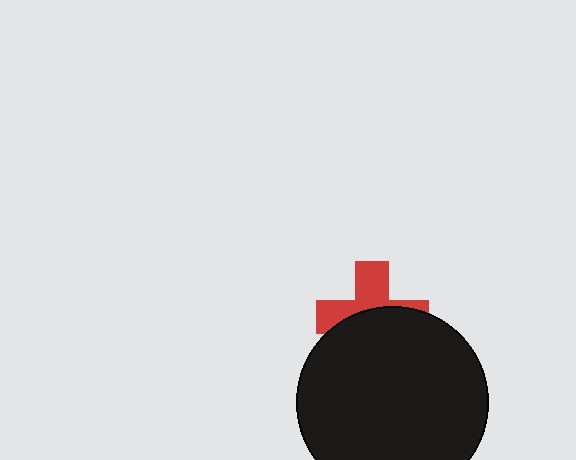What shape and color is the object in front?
The object in front is a black circle.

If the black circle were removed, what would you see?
You would see the complete red cross.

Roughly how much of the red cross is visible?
About half of it is visible (roughly 45%).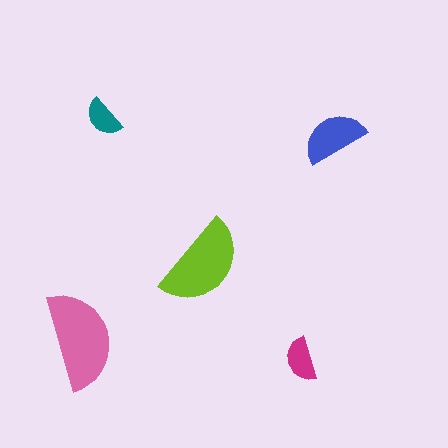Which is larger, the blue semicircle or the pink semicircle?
The pink one.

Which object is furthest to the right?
The blue semicircle is rightmost.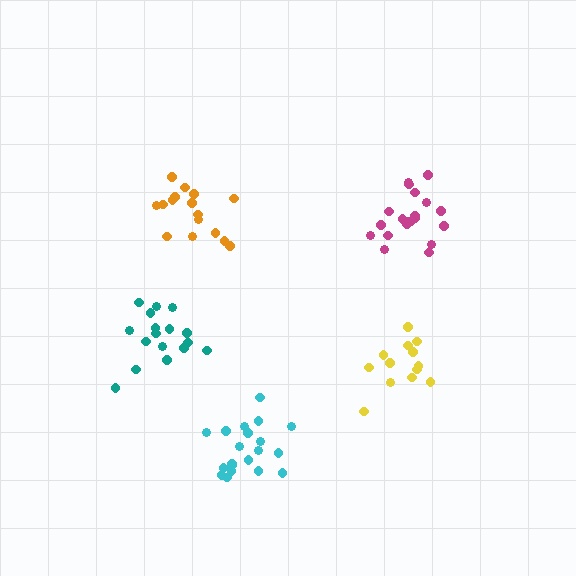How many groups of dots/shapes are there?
There are 5 groups.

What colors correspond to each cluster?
The clusters are colored: magenta, yellow, teal, orange, cyan.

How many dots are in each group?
Group 1: 20 dots, Group 2: 14 dots, Group 3: 17 dots, Group 4: 16 dots, Group 5: 20 dots (87 total).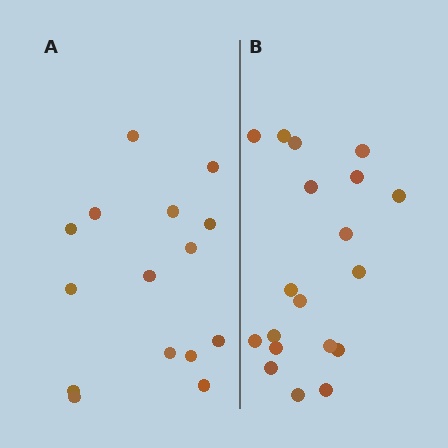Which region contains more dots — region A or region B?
Region B (the right region) has more dots.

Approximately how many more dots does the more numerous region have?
Region B has about 4 more dots than region A.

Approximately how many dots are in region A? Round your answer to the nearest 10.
About 20 dots. (The exact count is 15, which rounds to 20.)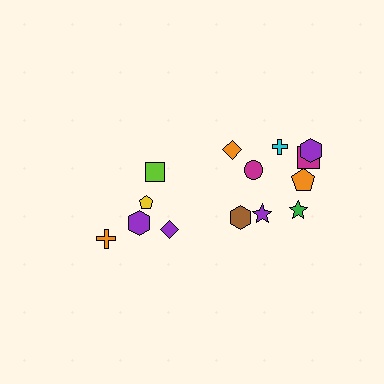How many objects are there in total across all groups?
There are 14 objects.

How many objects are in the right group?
There are 8 objects.